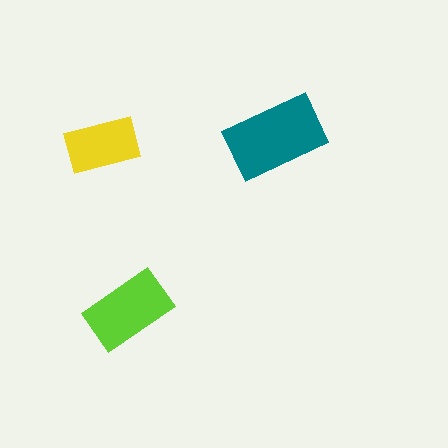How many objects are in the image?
There are 3 objects in the image.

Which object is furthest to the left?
The yellow rectangle is leftmost.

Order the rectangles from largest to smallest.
the teal one, the lime one, the yellow one.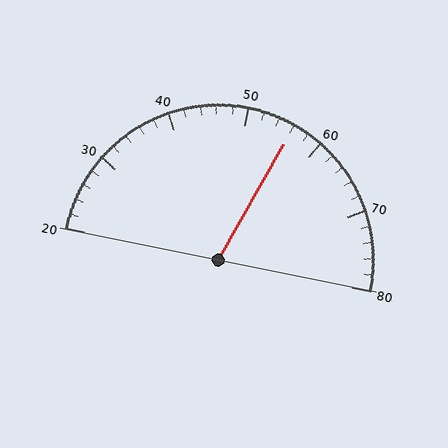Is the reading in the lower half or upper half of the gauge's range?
The reading is in the upper half of the range (20 to 80).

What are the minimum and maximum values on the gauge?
The gauge ranges from 20 to 80.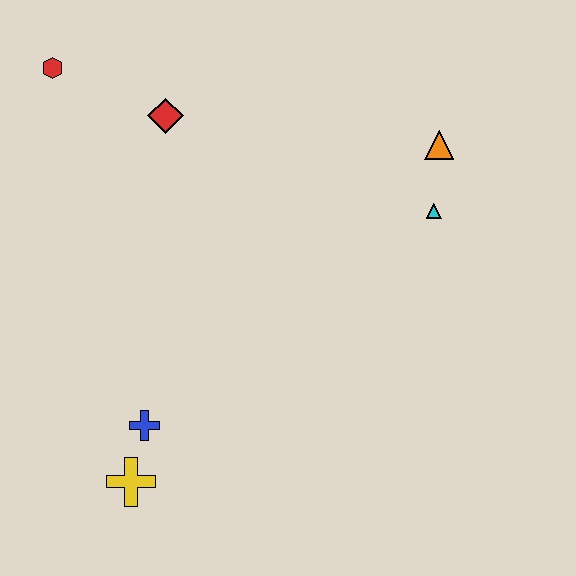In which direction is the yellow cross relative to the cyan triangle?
The yellow cross is to the left of the cyan triangle.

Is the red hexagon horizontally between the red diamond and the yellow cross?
No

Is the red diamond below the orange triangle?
No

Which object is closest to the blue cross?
The yellow cross is closest to the blue cross.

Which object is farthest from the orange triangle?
The yellow cross is farthest from the orange triangle.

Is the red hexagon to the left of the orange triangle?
Yes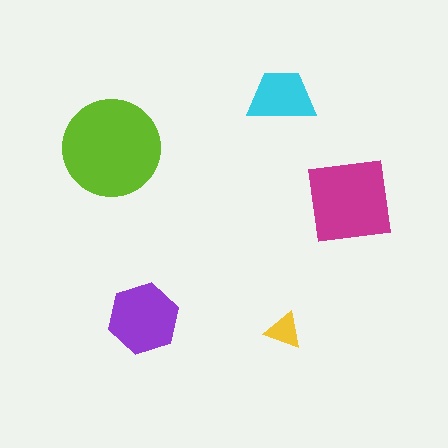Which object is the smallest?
The yellow triangle.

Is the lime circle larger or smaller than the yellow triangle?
Larger.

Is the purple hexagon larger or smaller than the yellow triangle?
Larger.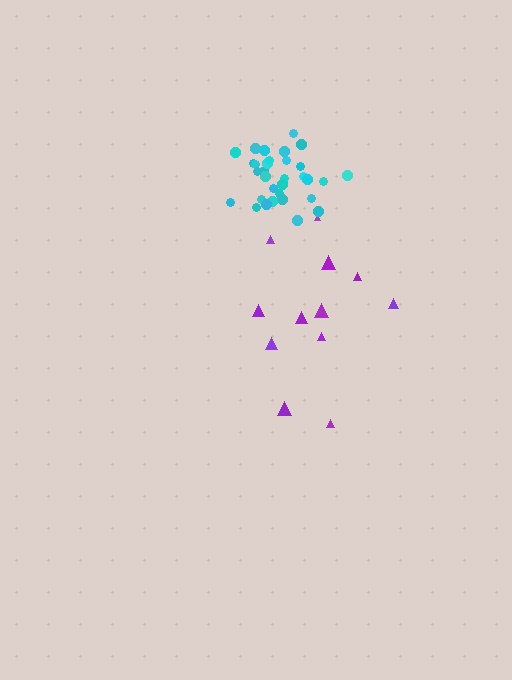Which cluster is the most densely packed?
Cyan.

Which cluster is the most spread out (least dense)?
Purple.